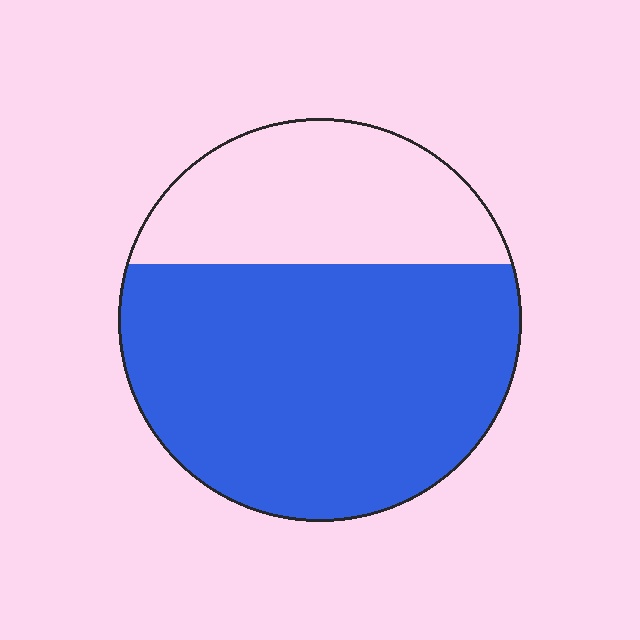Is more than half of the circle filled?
Yes.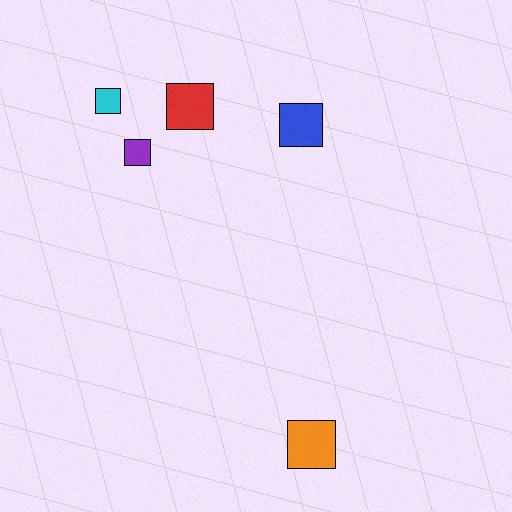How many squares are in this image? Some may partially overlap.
There are 5 squares.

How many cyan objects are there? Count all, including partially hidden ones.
There is 1 cyan object.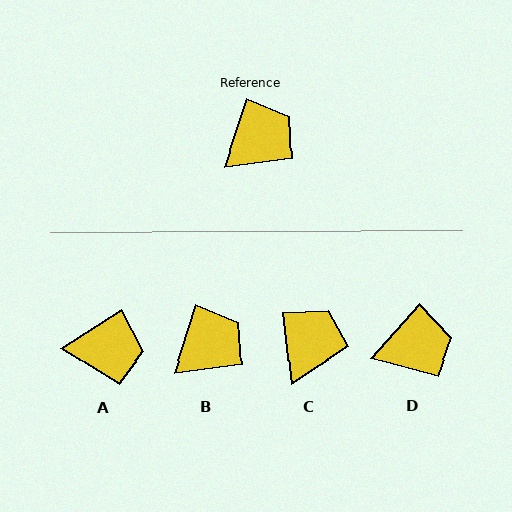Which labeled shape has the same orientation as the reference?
B.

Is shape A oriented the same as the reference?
No, it is off by about 40 degrees.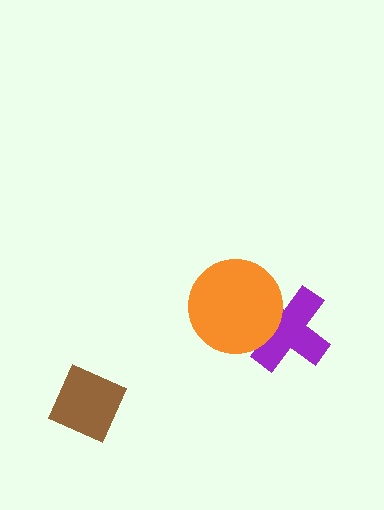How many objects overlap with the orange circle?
1 object overlaps with the orange circle.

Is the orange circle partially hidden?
No, no other shape covers it.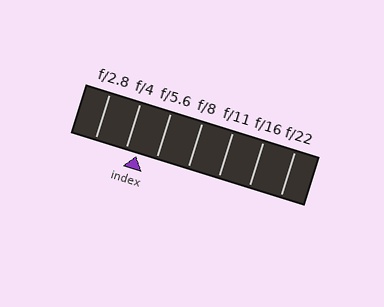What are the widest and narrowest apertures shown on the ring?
The widest aperture shown is f/2.8 and the narrowest is f/22.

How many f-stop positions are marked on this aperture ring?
There are 7 f-stop positions marked.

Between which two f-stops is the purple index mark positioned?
The index mark is between f/4 and f/5.6.